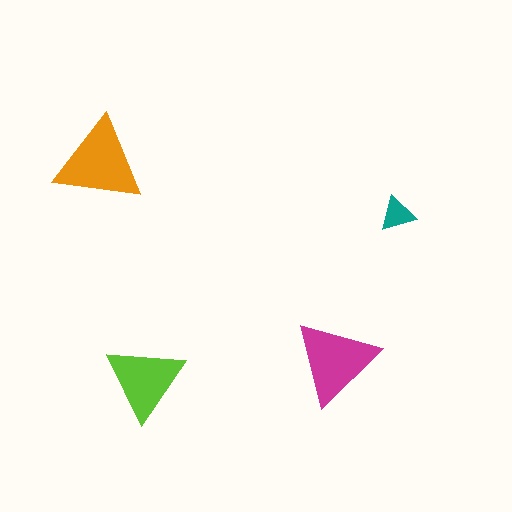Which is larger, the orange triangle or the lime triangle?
The orange one.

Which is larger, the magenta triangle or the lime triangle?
The magenta one.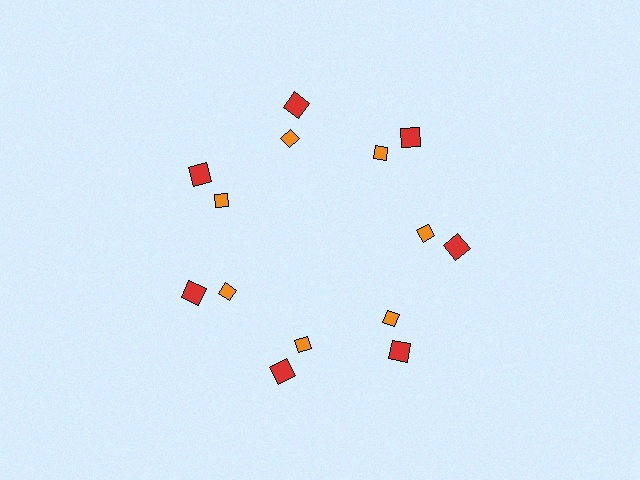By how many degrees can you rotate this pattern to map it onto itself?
The pattern maps onto itself every 51 degrees of rotation.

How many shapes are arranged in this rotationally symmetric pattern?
There are 14 shapes, arranged in 7 groups of 2.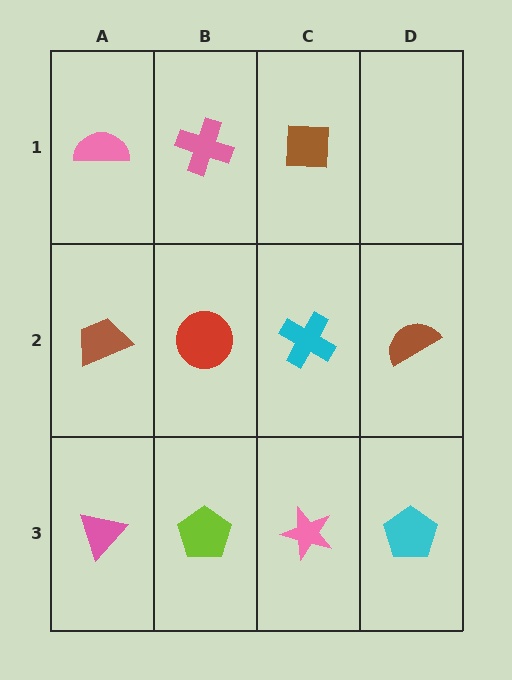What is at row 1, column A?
A pink semicircle.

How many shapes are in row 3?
4 shapes.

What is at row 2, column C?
A cyan cross.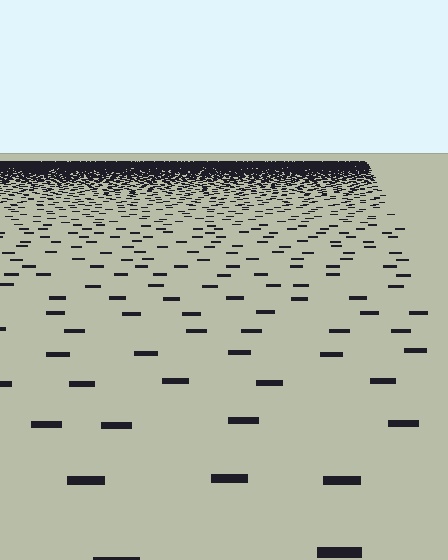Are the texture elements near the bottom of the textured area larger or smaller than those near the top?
Larger. Near the bottom, elements are closer to the viewer and appear at a bigger on-screen size.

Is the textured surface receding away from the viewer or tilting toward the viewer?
The surface is receding away from the viewer. Texture elements get smaller and denser toward the top.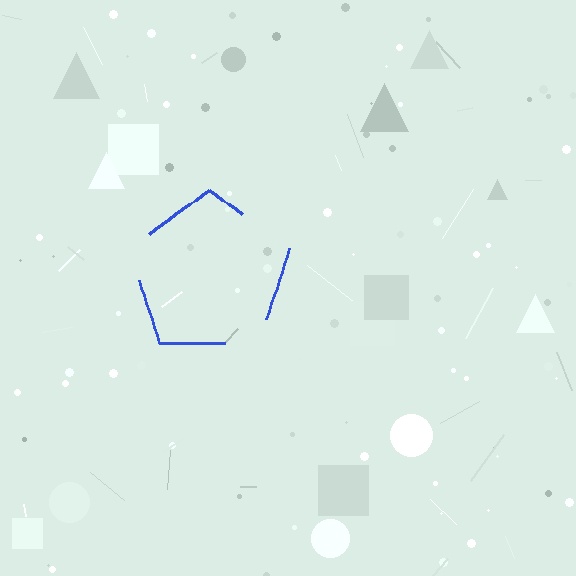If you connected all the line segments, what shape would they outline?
They would outline a pentagon.